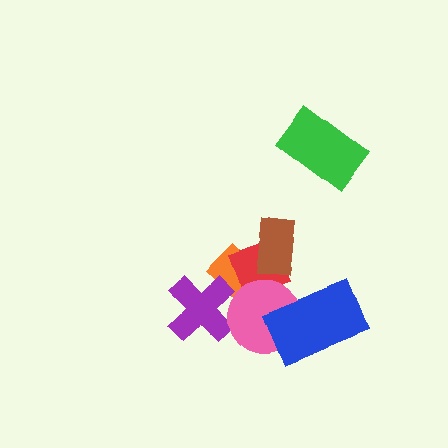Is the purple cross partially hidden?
Yes, it is partially covered by another shape.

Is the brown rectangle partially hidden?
No, no other shape covers it.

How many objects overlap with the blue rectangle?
1 object overlaps with the blue rectangle.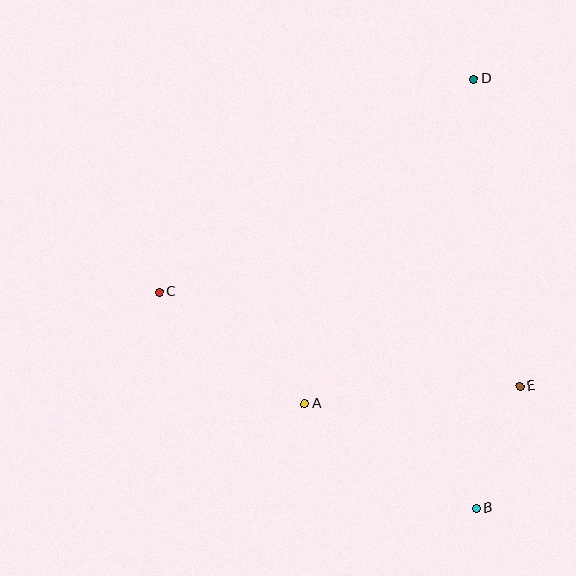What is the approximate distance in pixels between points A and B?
The distance between A and B is approximately 200 pixels.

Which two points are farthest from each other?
Points B and D are farthest from each other.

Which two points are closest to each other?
Points B and E are closest to each other.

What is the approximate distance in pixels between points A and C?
The distance between A and C is approximately 184 pixels.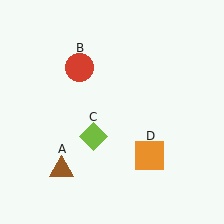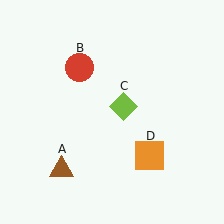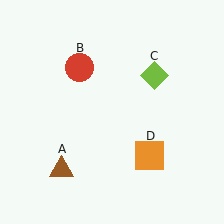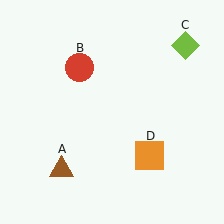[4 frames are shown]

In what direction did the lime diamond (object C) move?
The lime diamond (object C) moved up and to the right.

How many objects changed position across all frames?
1 object changed position: lime diamond (object C).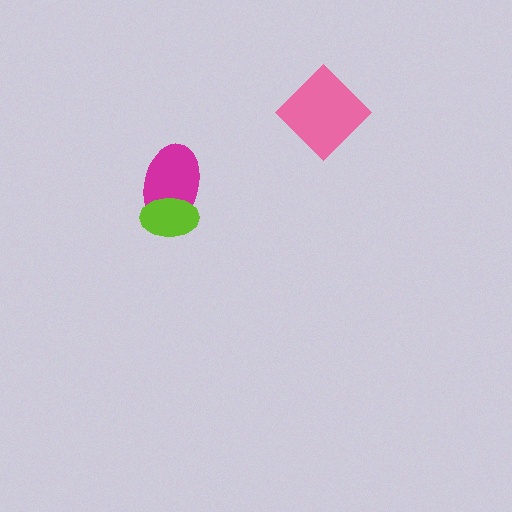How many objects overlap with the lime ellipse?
1 object overlaps with the lime ellipse.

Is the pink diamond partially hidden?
No, no other shape covers it.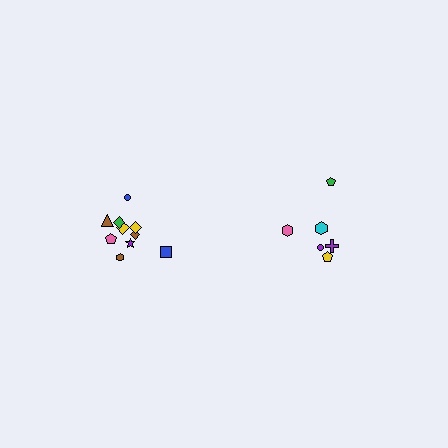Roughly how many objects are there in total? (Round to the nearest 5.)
Roughly 15 objects in total.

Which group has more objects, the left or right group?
The left group.